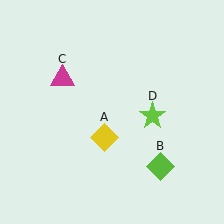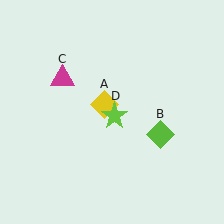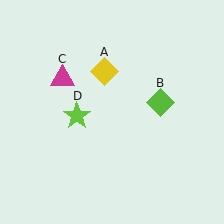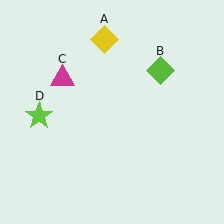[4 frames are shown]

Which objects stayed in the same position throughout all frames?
Magenta triangle (object C) remained stationary.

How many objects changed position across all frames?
3 objects changed position: yellow diamond (object A), lime diamond (object B), lime star (object D).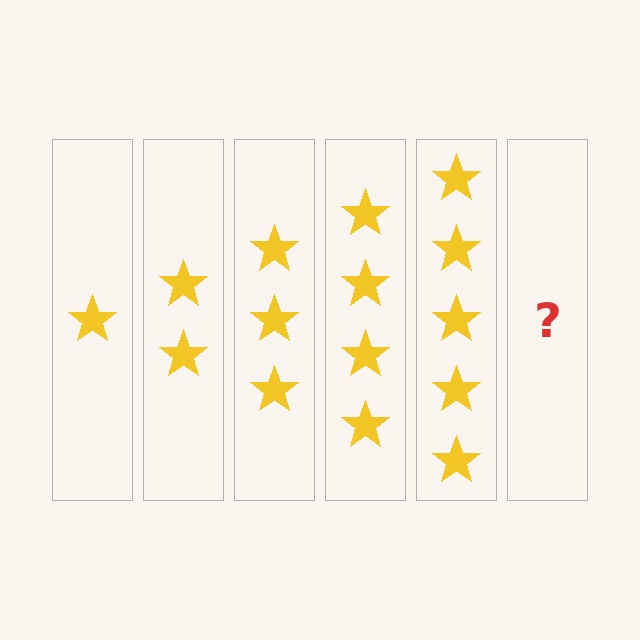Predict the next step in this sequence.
The next step is 6 stars.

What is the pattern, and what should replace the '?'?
The pattern is that each step adds one more star. The '?' should be 6 stars.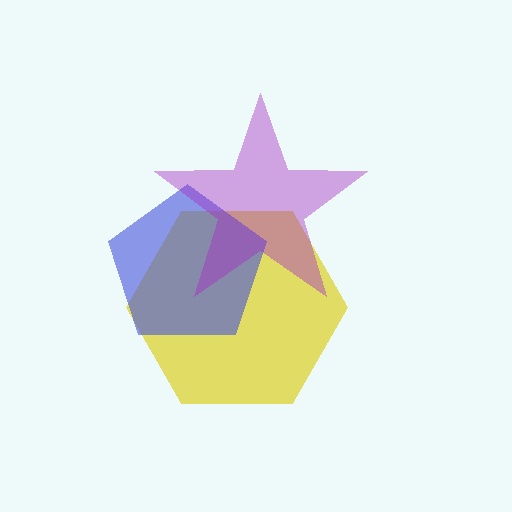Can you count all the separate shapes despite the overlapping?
Yes, there are 3 separate shapes.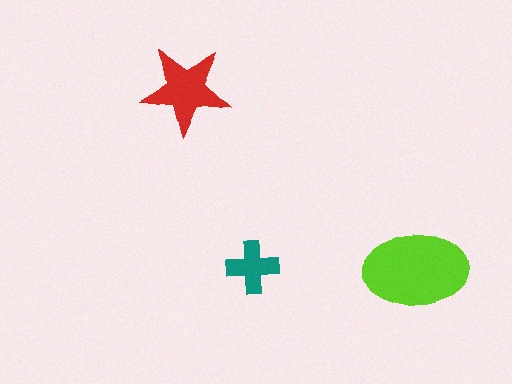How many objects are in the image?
There are 3 objects in the image.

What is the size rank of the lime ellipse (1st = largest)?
1st.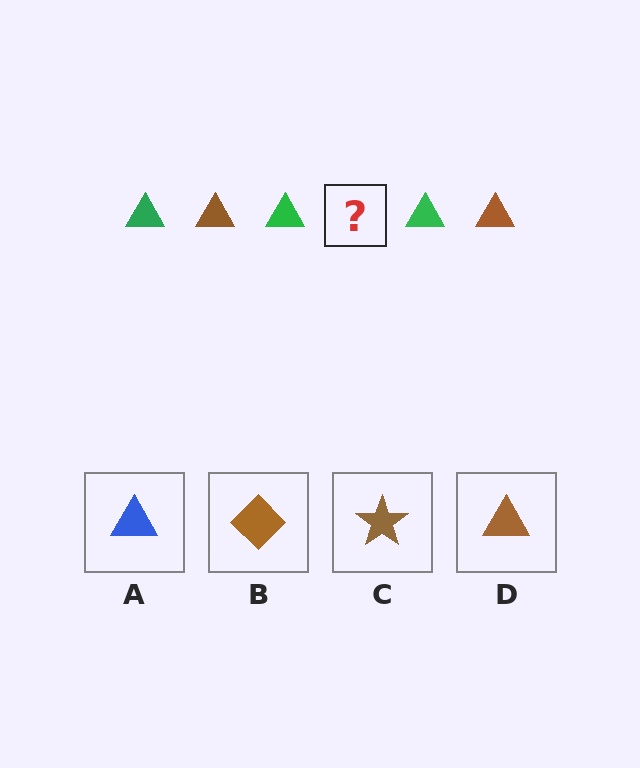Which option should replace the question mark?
Option D.